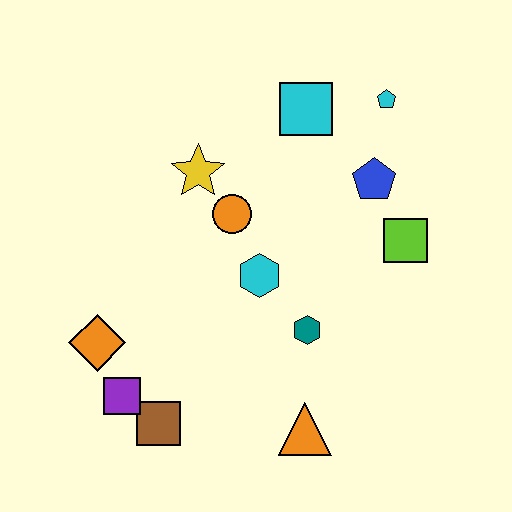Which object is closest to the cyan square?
The cyan pentagon is closest to the cyan square.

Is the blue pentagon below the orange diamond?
No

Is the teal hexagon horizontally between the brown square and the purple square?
No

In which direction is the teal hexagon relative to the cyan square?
The teal hexagon is below the cyan square.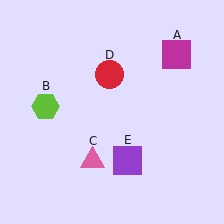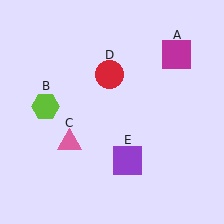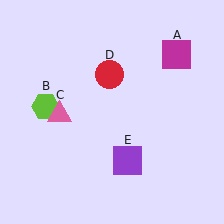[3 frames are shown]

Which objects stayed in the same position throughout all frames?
Magenta square (object A) and lime hexagon (object B) and red circle (object D) and purple square (object E) remained stationary.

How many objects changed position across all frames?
1 object changed position: pink triangle (object C).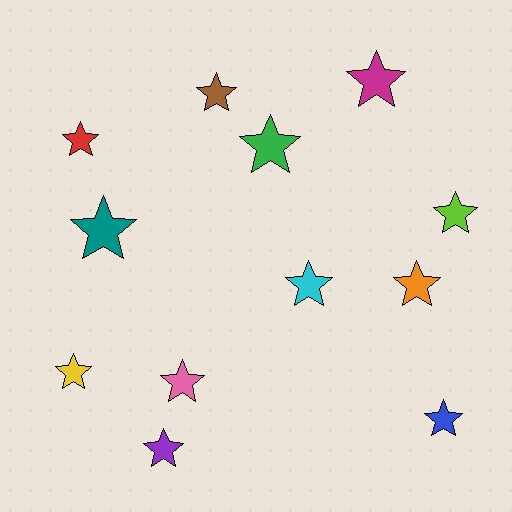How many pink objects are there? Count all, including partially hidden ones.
There is 1 pink object.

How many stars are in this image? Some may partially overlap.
There are 12 stars.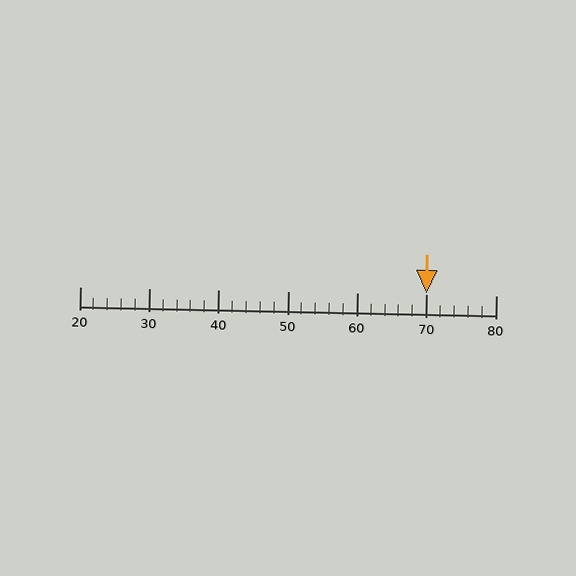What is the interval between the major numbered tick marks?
The major tick marks are spaced 10 units apart.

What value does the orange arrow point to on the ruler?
The orange arrow points to approximately 70.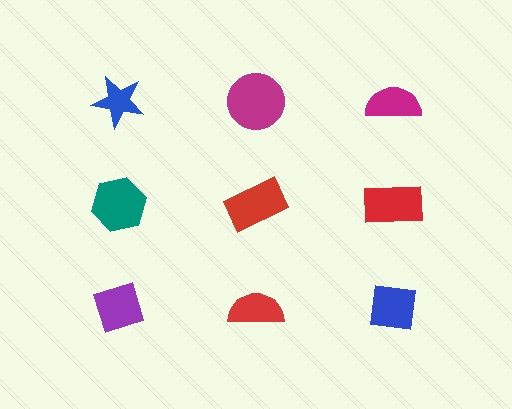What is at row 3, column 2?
A red semicircle.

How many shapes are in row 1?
3 shapes.